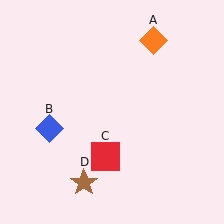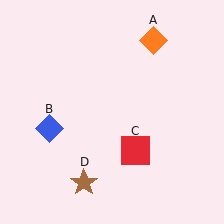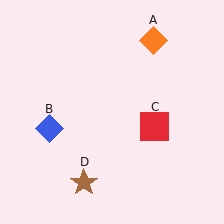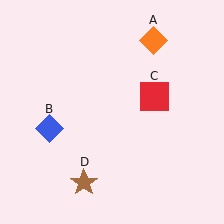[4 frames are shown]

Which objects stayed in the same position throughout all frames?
Orange diamond (object A) and blue diamond (object B) and brown star (object D) remained stationary.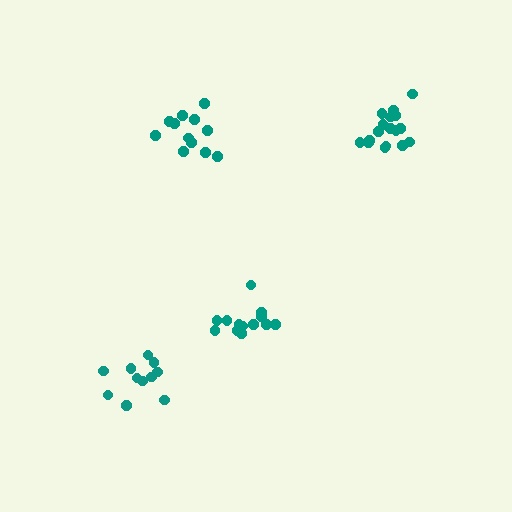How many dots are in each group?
Group 1: 14 dots, Group 2: 17 dots, Group 3: 11 dots, Group 4: 12 dots (54 total).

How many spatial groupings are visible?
There are 4 spatial groupings.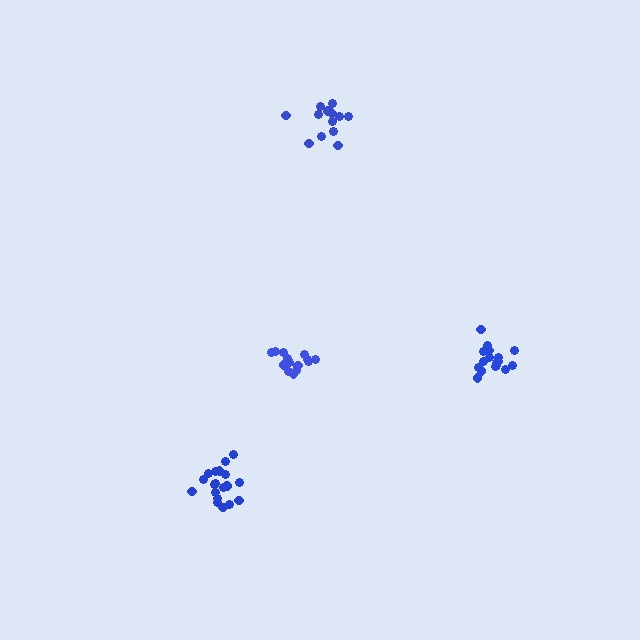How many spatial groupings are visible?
There are 4 spatial groupings.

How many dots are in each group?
Group 1: 19 dots, Group 2: 14 dots, Group 3: 14 dots, Group 4: 17 dots (64 total).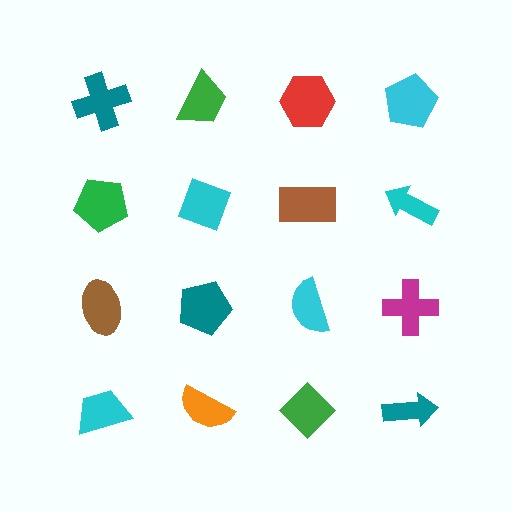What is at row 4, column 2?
An orange semicircle.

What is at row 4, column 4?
A teal arrow.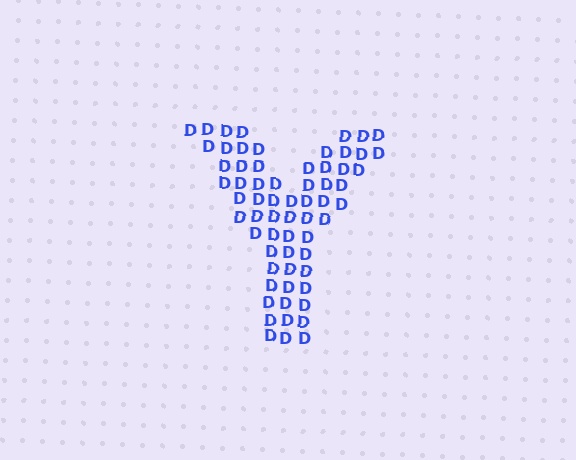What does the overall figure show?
The overall figure shows the letter Y.